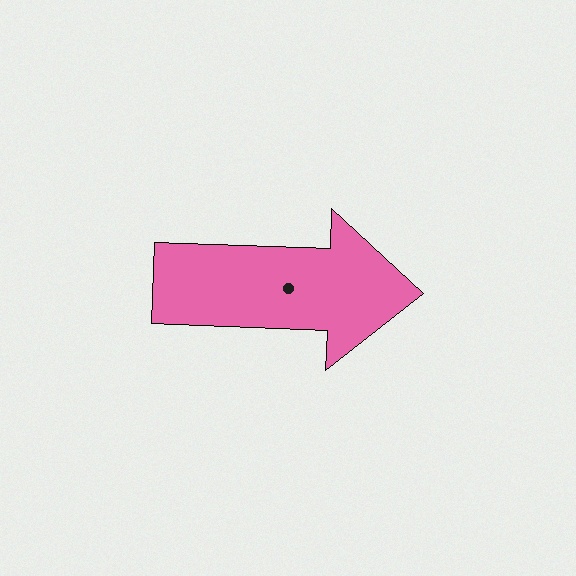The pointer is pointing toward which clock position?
Roughly 3 o'clock.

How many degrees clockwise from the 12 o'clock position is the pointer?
Approximately 92 degrees.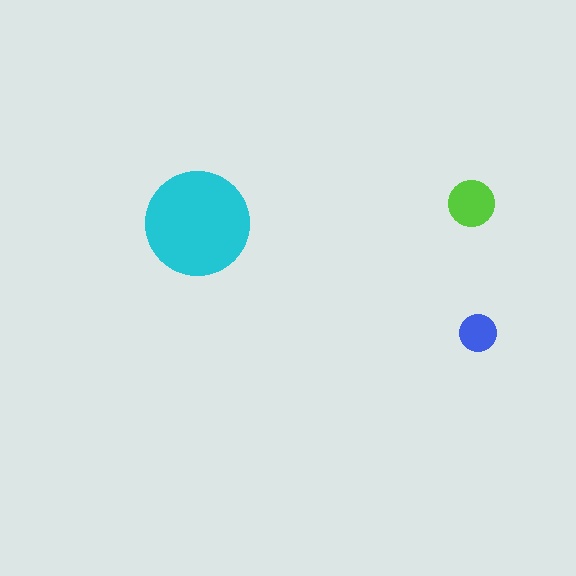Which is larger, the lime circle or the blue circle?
The lime one.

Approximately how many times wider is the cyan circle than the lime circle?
About 2.5 times wider.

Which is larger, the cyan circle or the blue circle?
The cyan one.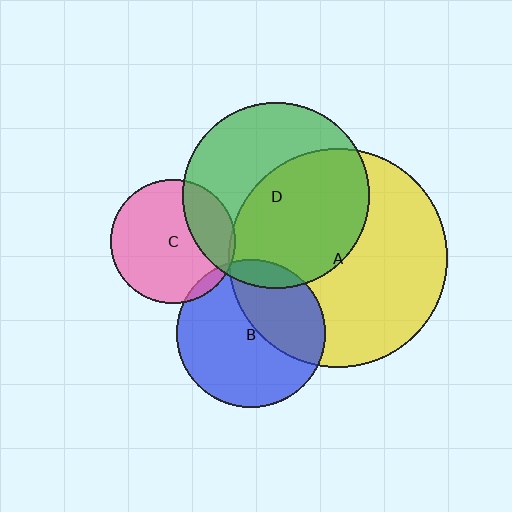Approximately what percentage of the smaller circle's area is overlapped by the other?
Approximately 5%.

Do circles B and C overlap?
Yes.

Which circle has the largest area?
Circle A (yellow).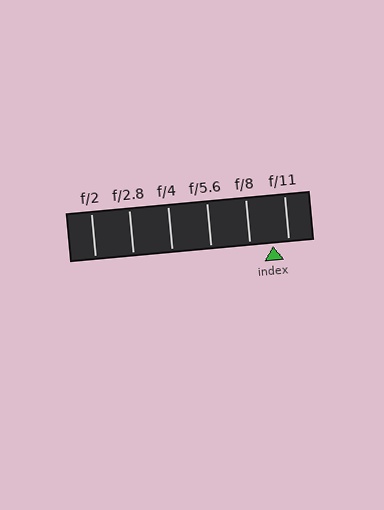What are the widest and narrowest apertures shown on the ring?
The widest aperture shown is f/2 and the narrowest is f/11.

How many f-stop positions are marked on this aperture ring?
There are 6 f-stop positions marked.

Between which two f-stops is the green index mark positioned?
The index mark is between f/8 and f/11.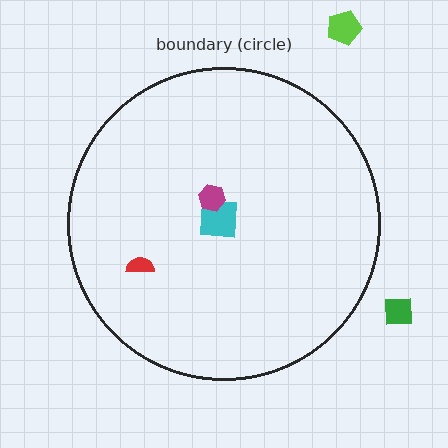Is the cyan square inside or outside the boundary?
Inside.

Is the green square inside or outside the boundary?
Outside.